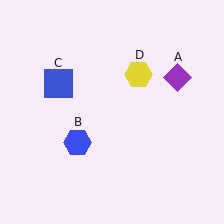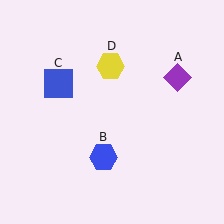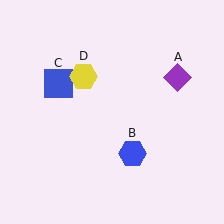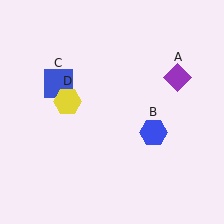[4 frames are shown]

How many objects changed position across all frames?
2 objects changed position: blue hexagon (object B), yellow hexagon (object D).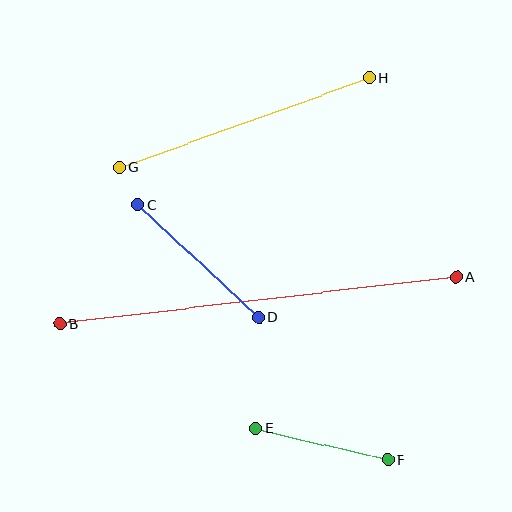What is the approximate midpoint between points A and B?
The midpoint is at approximately (258, 301) pixels.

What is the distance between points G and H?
The distance is approximately 265 pixels.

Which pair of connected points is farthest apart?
Points A and B are farthest apart.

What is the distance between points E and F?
The distance is approximately 135 pixels.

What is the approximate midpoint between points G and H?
The midpoint is at approximately (244, 123) pixels.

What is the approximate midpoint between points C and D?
The midpoint is at approximately (198, 261) pixels.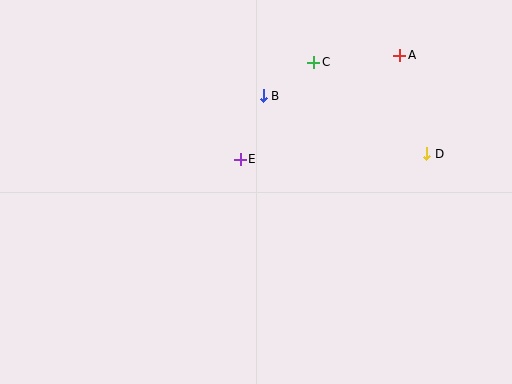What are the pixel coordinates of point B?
Point B is at (263, 96).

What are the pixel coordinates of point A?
Point A is at (400, 55).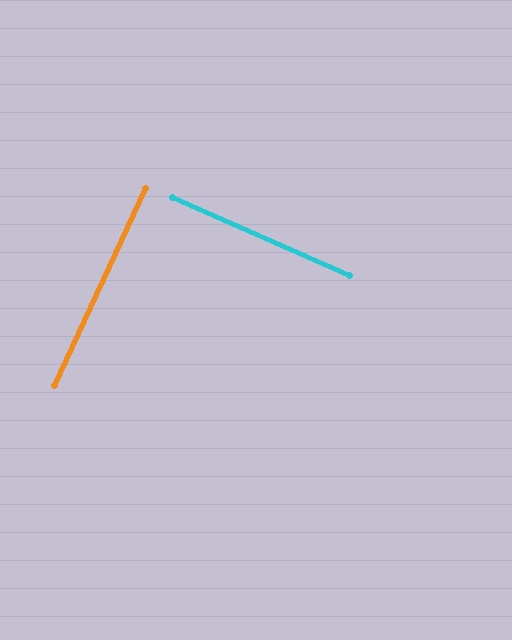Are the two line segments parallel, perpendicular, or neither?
Perpendicular — they meet at approximately 89°.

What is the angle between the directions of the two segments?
Approximately 89 degrees.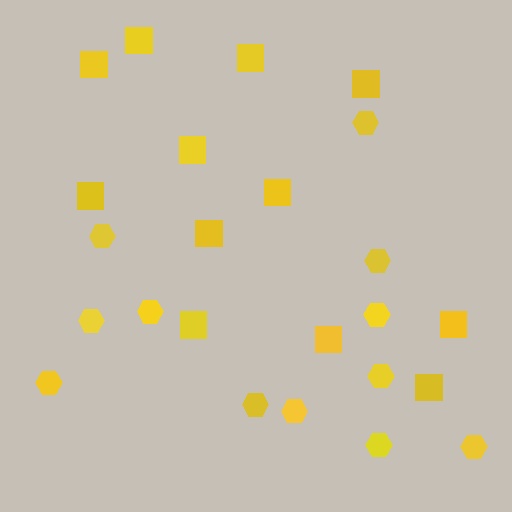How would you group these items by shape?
There are 2 groups: one group of hexagons (12) and one group of squares (12).